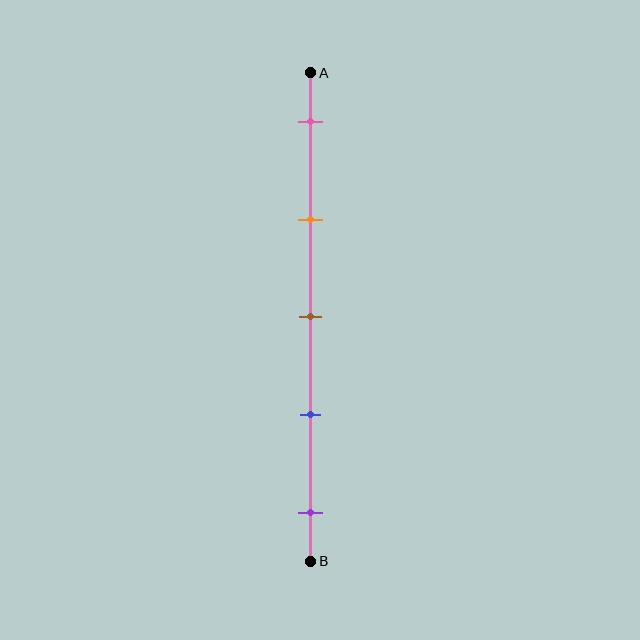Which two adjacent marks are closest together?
The brown and blue marks are the closest adjacent pair.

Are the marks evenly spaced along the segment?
Yes, the marks are approximately evenly spaced.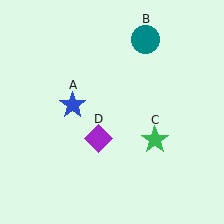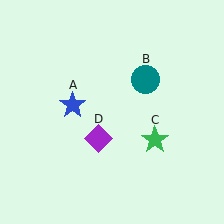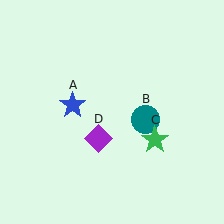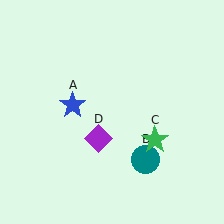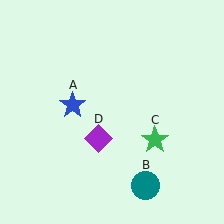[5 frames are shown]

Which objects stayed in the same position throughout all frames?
Blue star (object A) and green star (object C) and purple diamond (object D) remained stationary.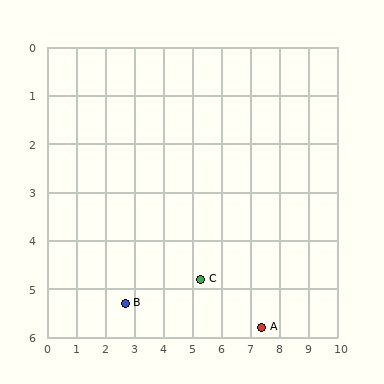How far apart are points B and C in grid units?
Points B and C are about 2.6 grid units apart.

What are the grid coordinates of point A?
Point A is at approximately (7.4, 5.8).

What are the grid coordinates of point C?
Point C is at approximately (5.3, 4.8).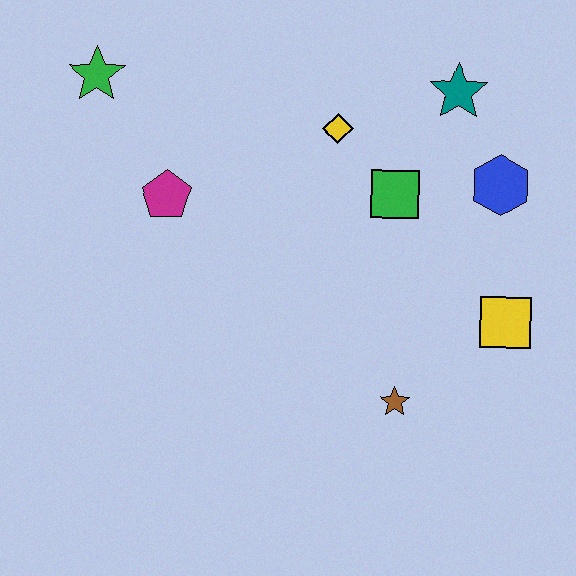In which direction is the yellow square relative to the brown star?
The yellow square is to the right of the brown star.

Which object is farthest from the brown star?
The green star is farthest from the brown star.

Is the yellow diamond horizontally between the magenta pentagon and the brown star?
Yes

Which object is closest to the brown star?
The yellow square is closest to the brown star.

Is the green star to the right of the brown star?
No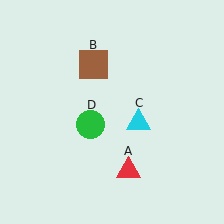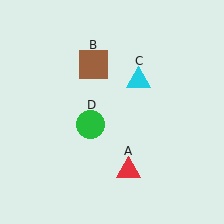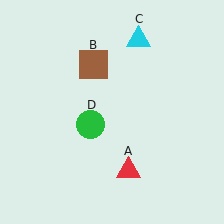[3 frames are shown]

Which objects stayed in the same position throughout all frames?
Red triangle (object A) and brown square (object B) and green circle (object D) remained stationary.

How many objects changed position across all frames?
1 object changed position: cyan triangle (object C).